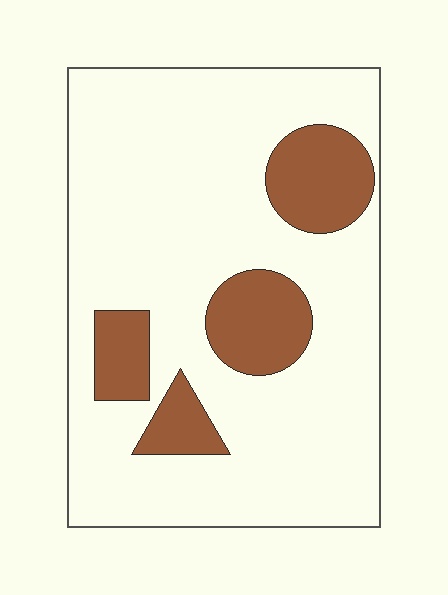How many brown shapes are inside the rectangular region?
4.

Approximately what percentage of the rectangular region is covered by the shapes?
Approximately 20%.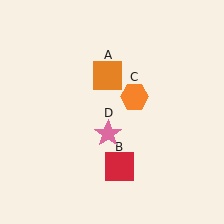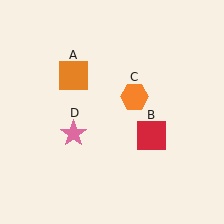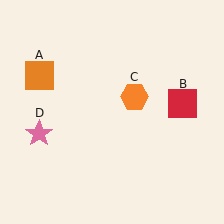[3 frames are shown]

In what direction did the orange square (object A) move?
The orange square (object A) moved left.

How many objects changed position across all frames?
3 objects changed position: orange square (object A), red square (object B), pink star (object D).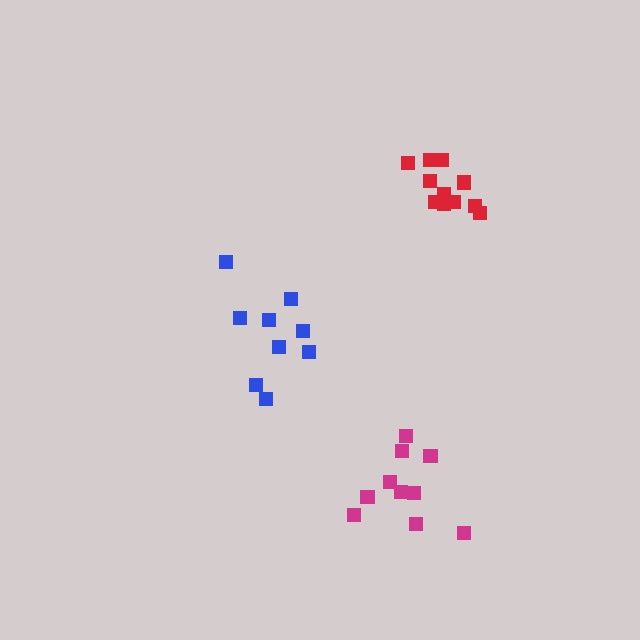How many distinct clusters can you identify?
There are 3 distinct clusters.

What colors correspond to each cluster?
The clusters are colored: red, blue, magenta.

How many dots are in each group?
Group 1: 11 dots, Group 2: 9 dots, Group 3: 10 dots (30 total).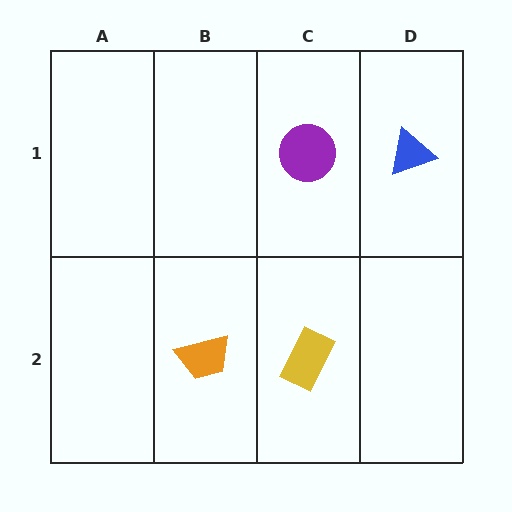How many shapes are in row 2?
2 shapes.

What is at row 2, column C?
A yellow rectangle.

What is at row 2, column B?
An orange trapezoid.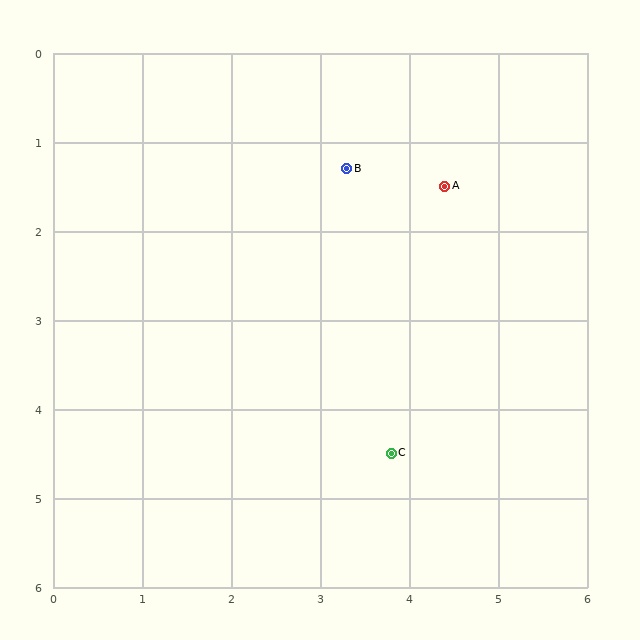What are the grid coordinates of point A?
Point A is at approximately (4.4, 1.5).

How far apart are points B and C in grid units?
Points B and C are about 3.2 grid units apart.